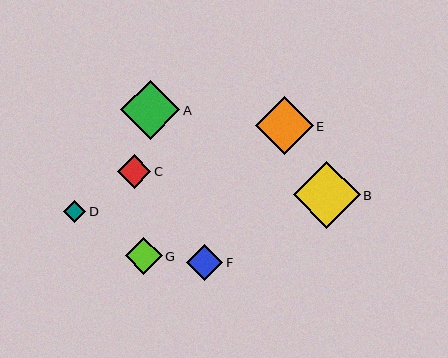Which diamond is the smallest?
Diamond D is the smallest with a size of approximately 22 pixels.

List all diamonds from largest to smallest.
From largest to smallest: B, A, E, G, F, C, D.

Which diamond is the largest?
Diamond B is the largest with a size of approximately 67 pixels.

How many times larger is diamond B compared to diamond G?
Diamond B is approximately 1.8 times the size of diamond G.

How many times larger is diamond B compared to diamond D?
Diamond B is approximately 3.0 times the size of diamond D.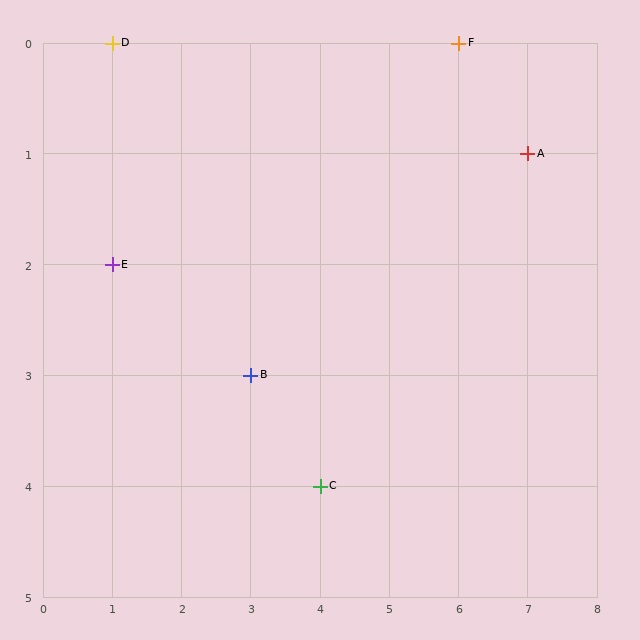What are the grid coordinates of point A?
Point A is at grid coordinates (7, 1).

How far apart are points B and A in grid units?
Points B and A are 4 columns and 2 rows apart (about 4.5 grid units diagonally).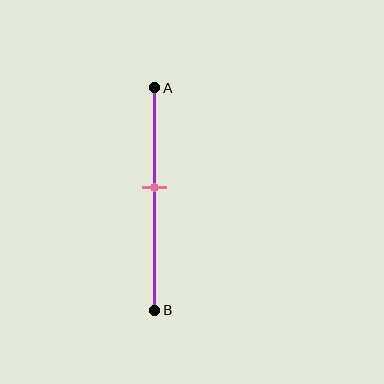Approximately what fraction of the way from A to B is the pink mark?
The pink mark is approximately 45% of the way from A to B.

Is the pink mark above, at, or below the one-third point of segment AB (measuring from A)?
The pink mark is below the one-third point of segment AB.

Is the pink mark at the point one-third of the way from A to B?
No, the mark is at about 45% from A, not at the 33% one-third point.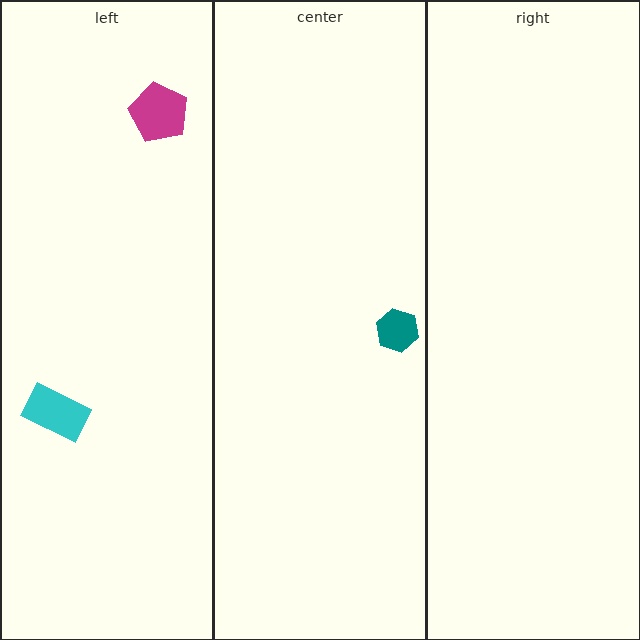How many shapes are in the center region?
1.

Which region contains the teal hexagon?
The center region.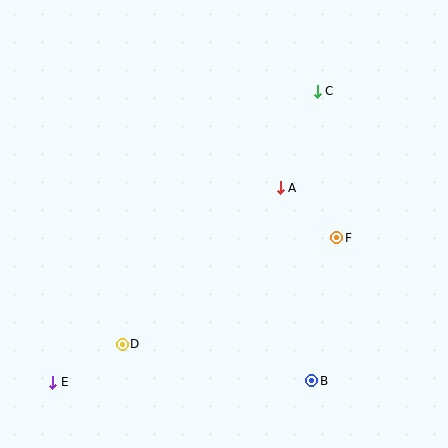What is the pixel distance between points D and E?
The distance between D and E is 79 pixels.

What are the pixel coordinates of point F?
Point F is at (337, 238).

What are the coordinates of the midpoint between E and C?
The midpoint between E and C is at (185, 237).